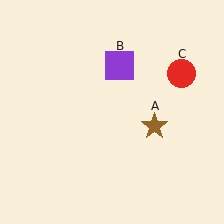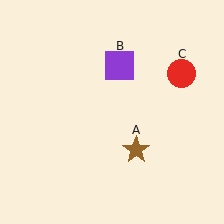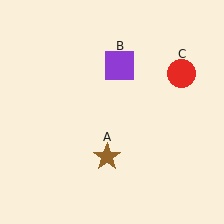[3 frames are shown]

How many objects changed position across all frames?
1 object changed position: brown star (object A).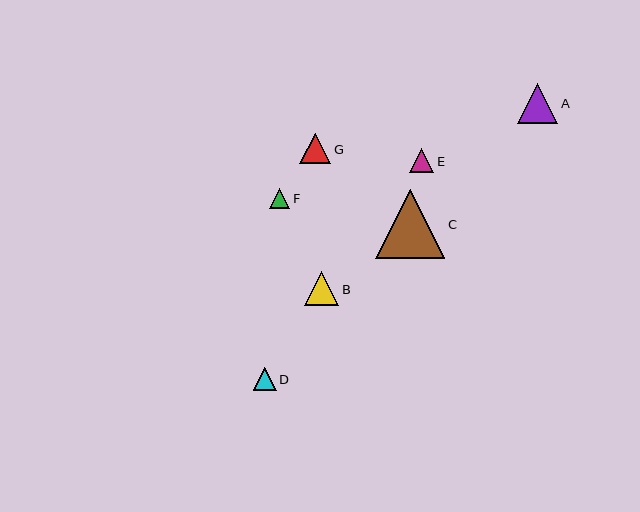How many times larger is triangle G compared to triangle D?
Triangle G is approximately 1.3 times the size of triangle D.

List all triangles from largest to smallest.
From largest to smallest: C, A, B, G, E, D, F.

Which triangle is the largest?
Triangle C is the largest with a size of approximately 69 pixels.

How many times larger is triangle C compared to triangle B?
Triangle C is approximately 2.0 times the size of triangle B.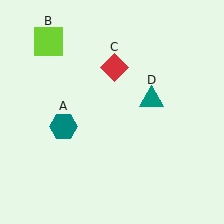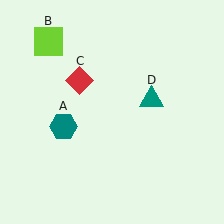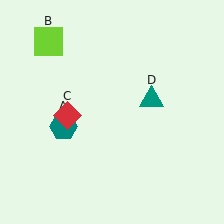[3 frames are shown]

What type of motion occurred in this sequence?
The red diamond (object C) rotated counterclockwise around the center of the scene.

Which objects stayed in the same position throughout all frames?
Teal hexagon (object A) and lime square (object B) and teal triangle (object D) remained stationary.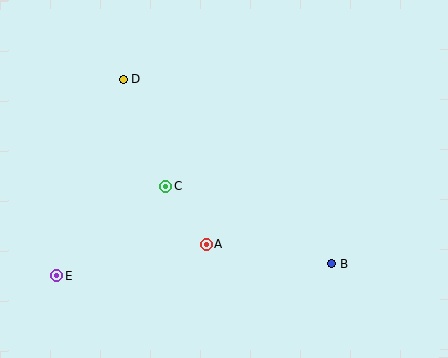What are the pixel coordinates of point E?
Point E is at (57, 276).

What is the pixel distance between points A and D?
The distance between A and D is 185 pixels.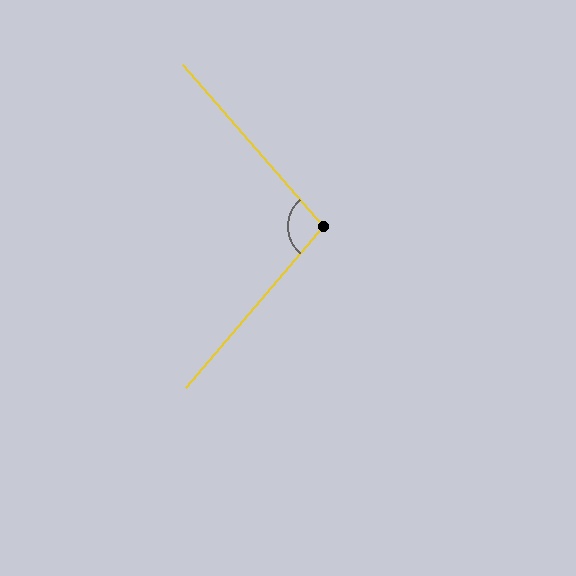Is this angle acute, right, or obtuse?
It is obtuse.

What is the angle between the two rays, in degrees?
Approximately 98 degrees.